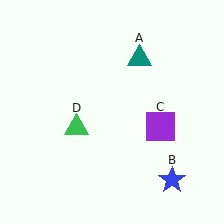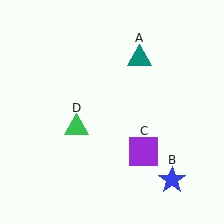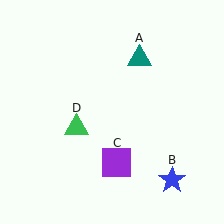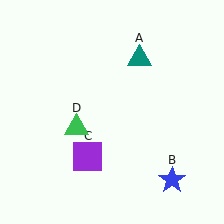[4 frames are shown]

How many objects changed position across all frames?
1 object changed position: purple square (object C).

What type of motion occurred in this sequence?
The purple square (object C) rotated clockwise around the center of the scene.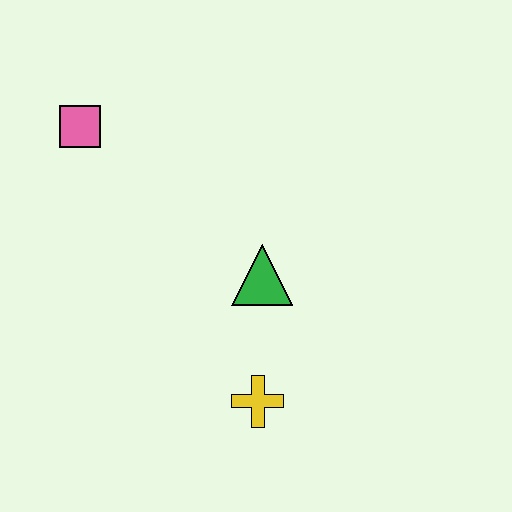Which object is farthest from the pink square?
The yellow cross is farthest from the pink square.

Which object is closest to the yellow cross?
The green triangle is closest to the yellow cross.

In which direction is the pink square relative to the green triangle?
The pink square is to the left of the green triangle.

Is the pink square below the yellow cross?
No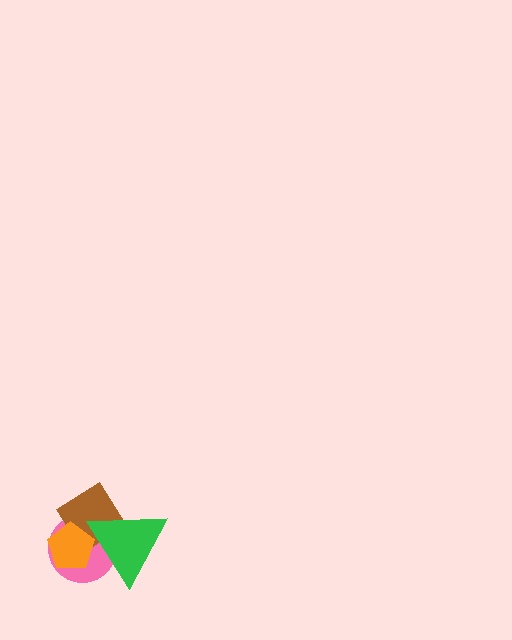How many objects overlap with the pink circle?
3 objects overlap with the pink circle.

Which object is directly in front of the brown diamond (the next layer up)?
The green triangle is directly in front of the brown diamond.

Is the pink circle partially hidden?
Yes, it is partially covered by another shape.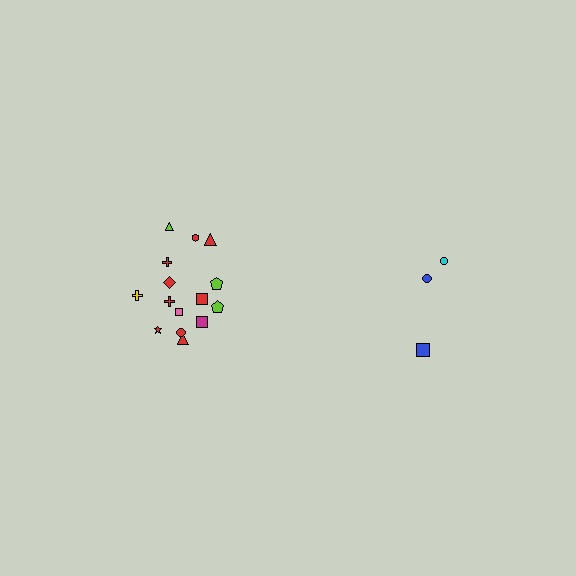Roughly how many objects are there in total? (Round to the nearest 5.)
Roughly 20 objects in total.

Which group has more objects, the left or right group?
The left group.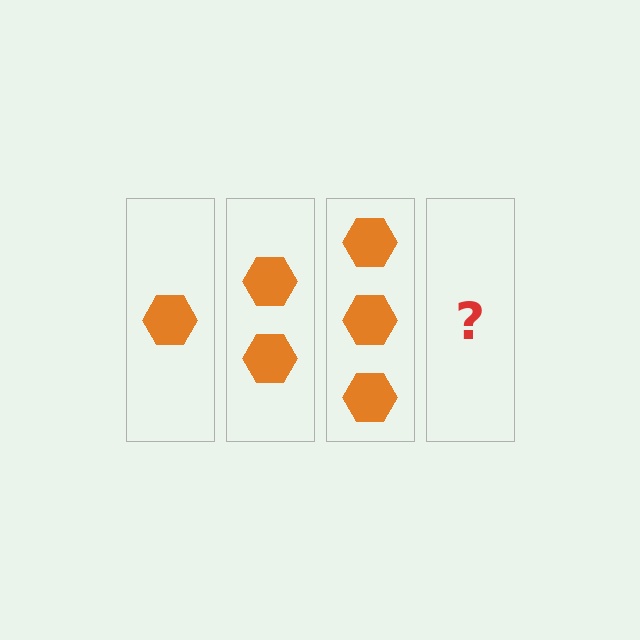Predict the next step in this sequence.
The next step is 4 hexagons.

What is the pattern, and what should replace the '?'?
The pattern is that each step adds one more hexagon. The '?' should be 4 hexagons.